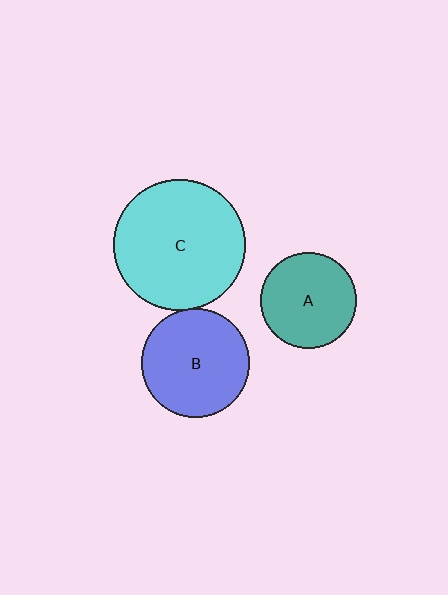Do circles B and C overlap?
Yes.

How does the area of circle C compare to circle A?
Approximately 1.9 times.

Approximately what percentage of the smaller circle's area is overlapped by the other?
Approximately 5%.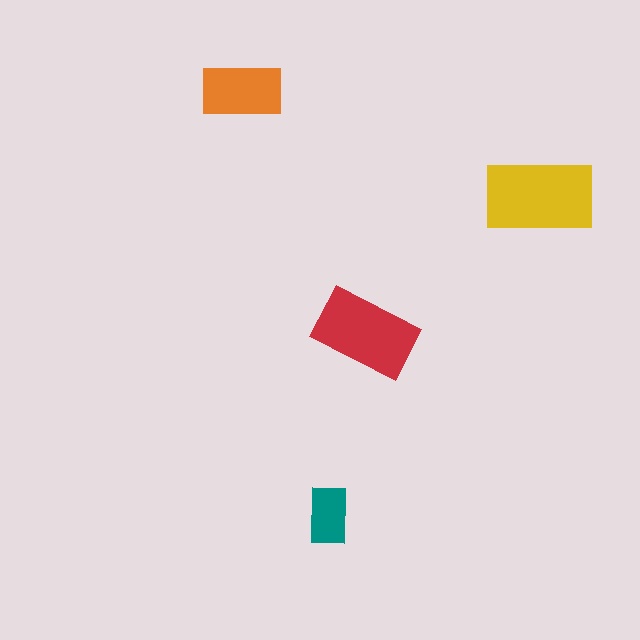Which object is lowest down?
The teal rectangle is bottommost.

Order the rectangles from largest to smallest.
the yellow one, the red one, the orange one, the teal one.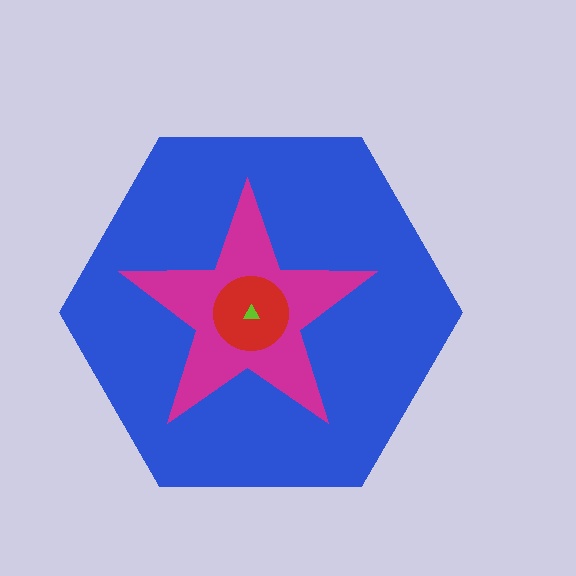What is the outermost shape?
The blue hexagon.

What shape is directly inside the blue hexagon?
The magenta star.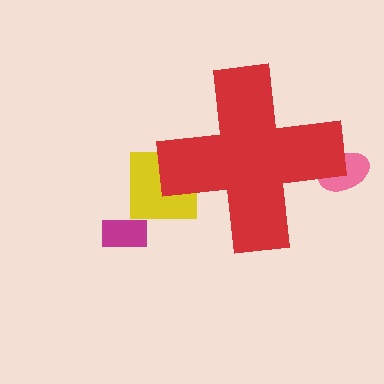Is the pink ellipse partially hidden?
Yes, the pink ellipse is partially hidden behind the red cross.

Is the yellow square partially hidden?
Yes, the yellow square is partially hidden behind the red cross.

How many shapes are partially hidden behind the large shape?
2 shapes are partially hidden.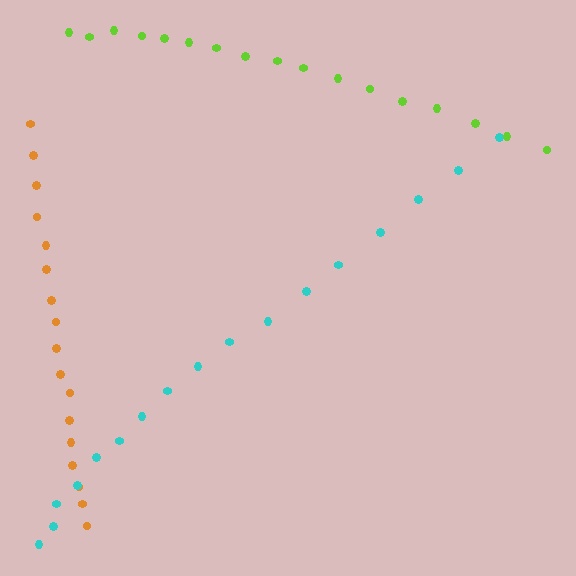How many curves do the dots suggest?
There are 3 distinct paths.